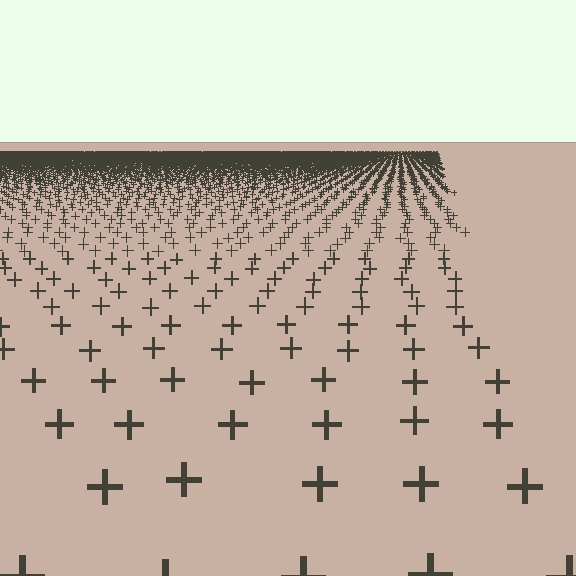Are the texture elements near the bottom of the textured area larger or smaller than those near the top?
Larger. Near the bottom, elements are closer to the viewer and appear at a bigger on-screen size.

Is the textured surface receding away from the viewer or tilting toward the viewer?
The surface is receding away from the viewer. Texture elements get smaller and denser toward the top.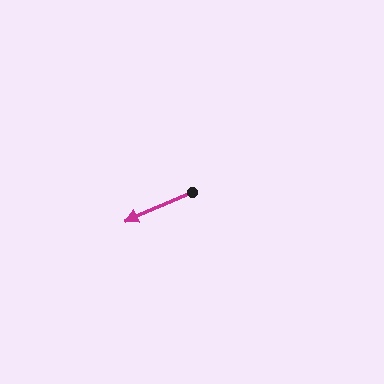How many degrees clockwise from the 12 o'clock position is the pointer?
Approximately 247 degrees.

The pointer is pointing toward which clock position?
Roughly 8 o'clock.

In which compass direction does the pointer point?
Southwest.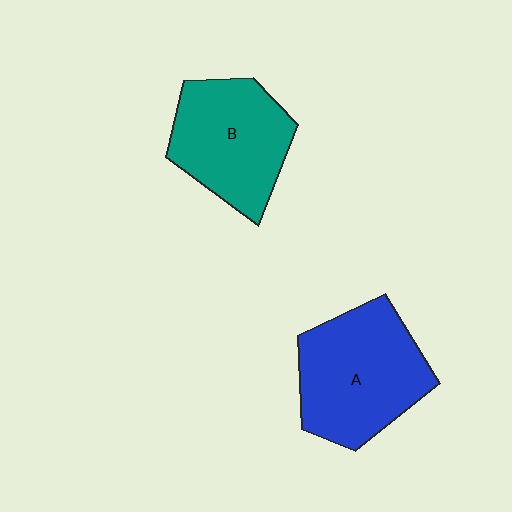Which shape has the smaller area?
Shape B (teal).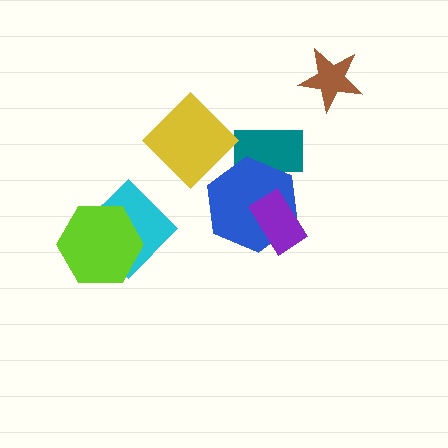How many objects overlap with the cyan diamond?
1 object overlaps with the cyan diamond.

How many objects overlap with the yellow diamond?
0 objects overlap with the yellow diamond.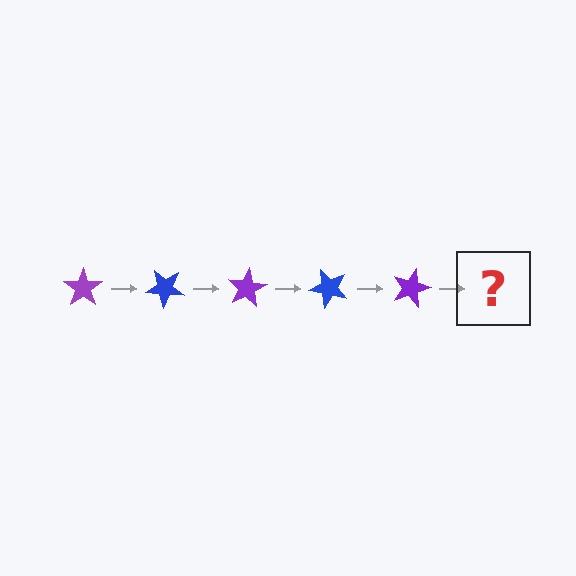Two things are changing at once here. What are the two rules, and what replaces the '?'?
The two rules are that it rotates 40 degrees each step and the color cycles through purple and blue. The '?' should be a blue star, rotated 200 degrees from the start.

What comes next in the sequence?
The next element should be a blue star, rotated 200 degrees from the start.